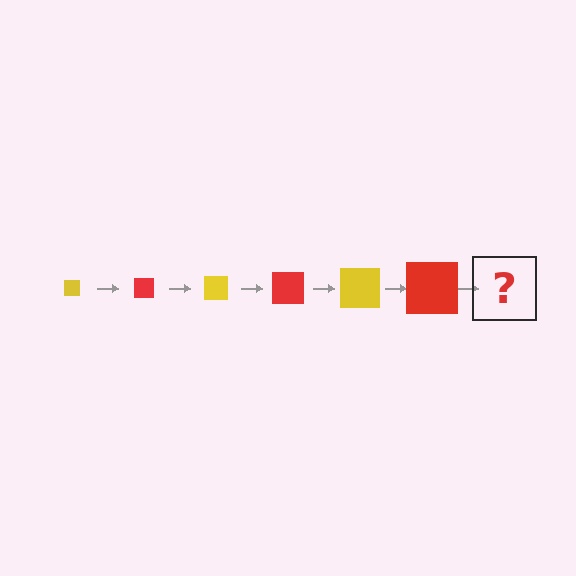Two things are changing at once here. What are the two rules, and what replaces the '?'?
The two rules are that the square grows larger each step and the color cycles through yellow and red. The '?' should be a yellow square, larger than the previous one.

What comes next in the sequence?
The next element should be a yellow square, larger than the previous one.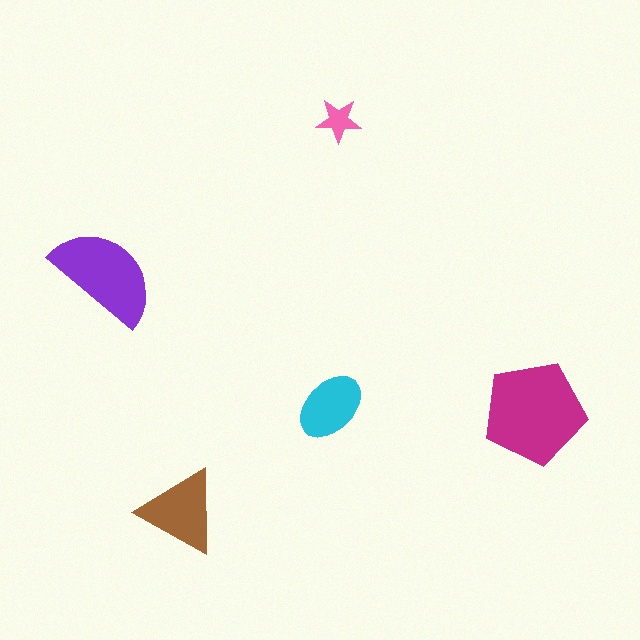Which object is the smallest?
The pink star.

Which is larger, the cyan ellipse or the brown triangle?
The brown triangle.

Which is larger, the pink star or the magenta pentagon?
The magenta pentagon.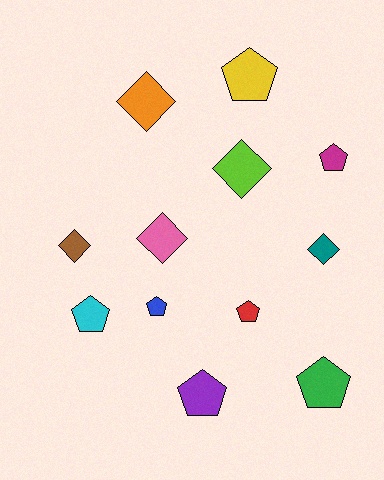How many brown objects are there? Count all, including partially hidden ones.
There is 1 brown object.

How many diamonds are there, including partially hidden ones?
There are 5 diamonds.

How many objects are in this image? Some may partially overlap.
There are 12 objects.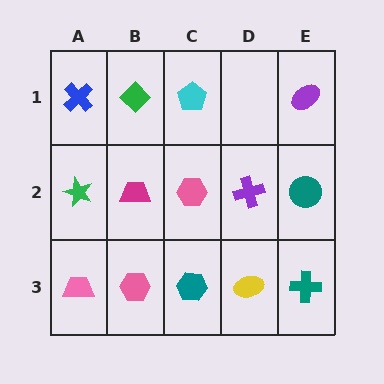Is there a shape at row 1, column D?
No, that cell is empty.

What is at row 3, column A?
A pink trapezoid.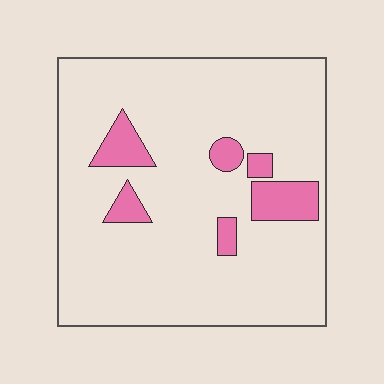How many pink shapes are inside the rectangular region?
6.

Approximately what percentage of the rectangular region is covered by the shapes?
Approximately 10%.